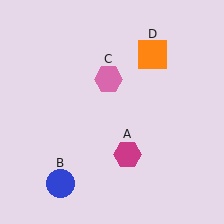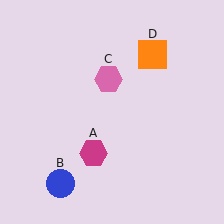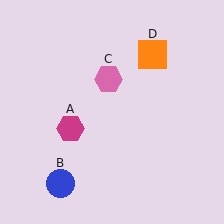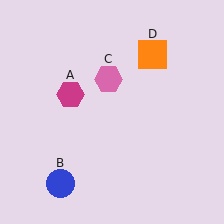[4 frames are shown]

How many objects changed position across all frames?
1 object changed position: magenta hexagon (object A).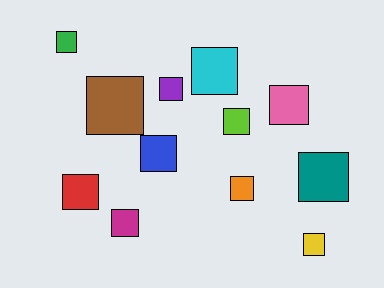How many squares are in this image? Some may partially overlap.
There are 12 squares.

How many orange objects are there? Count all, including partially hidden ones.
There is 1 orange object.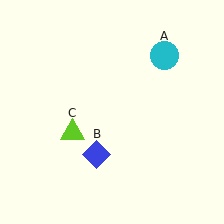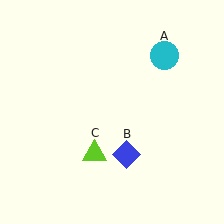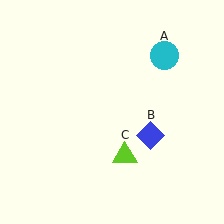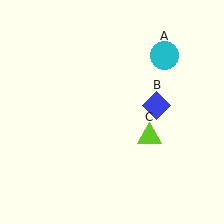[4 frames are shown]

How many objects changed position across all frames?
2 objects changed position: blue diamond (object B), lime triangle (object C).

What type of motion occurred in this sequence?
The blue diamond (object B), lime triangle (object C) rotated counterclockwise around the center of the scene.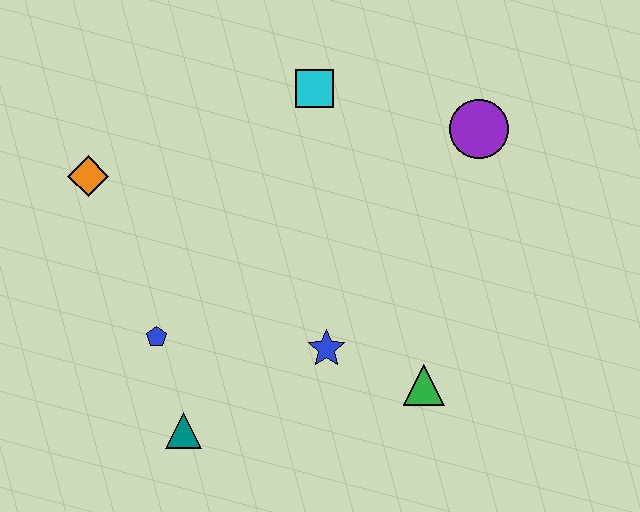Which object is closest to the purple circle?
The cyan square is closest to the purple circle.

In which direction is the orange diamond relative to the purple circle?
The orange diamond is to the left of the purple circle.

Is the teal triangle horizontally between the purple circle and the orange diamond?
Yes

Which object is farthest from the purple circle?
The teal triangle is farthest from the purple circle.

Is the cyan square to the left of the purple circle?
Yes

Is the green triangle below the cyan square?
Yes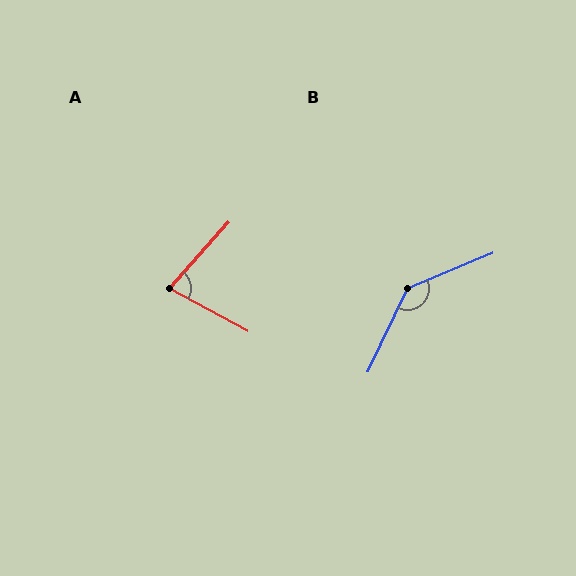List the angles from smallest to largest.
A (76°), B (137°).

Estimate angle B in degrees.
Approximately 137 degrees.